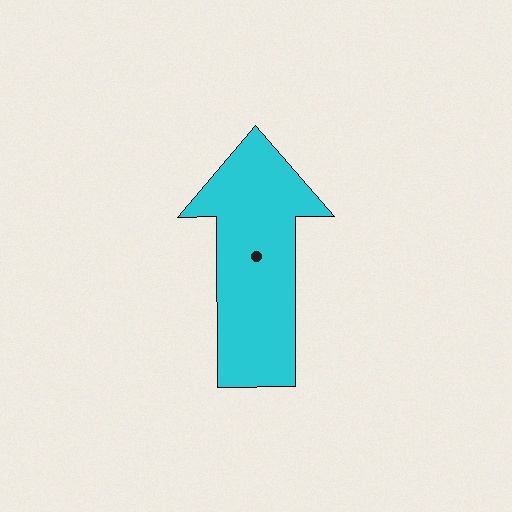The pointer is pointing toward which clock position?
Roughly 12 o'clock.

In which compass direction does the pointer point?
North.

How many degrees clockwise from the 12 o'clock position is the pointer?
Approximately 360 degrees.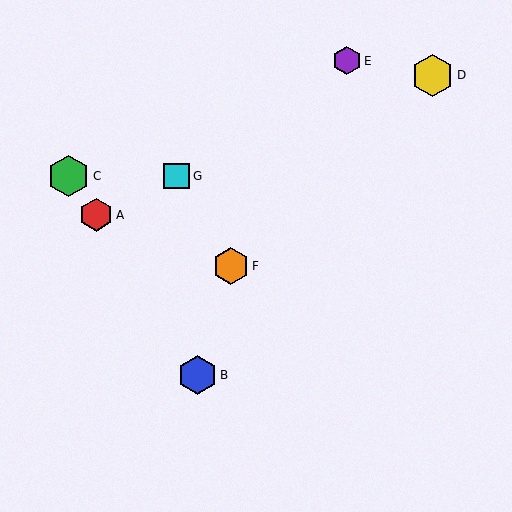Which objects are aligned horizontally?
Objects C, G are aligned horizontally.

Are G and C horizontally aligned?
Yes, both are at y≈176.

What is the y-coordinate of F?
Object F is at y≈266.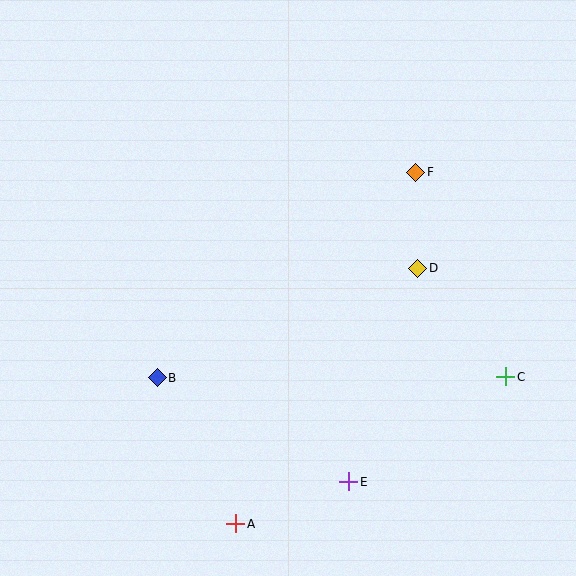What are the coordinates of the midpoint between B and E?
The midpoint between B and E is at (253, 430).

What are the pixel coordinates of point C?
Point C is at (506, 377).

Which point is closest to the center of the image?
Point D at (418, 268) is closest to the center.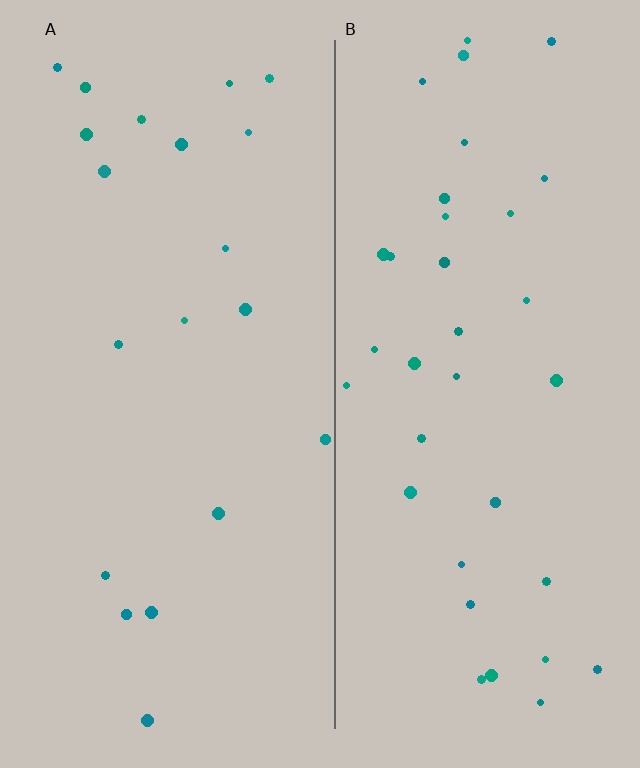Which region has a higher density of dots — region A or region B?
B (the right).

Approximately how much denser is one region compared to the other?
Approximately 1.8× — region B over region A.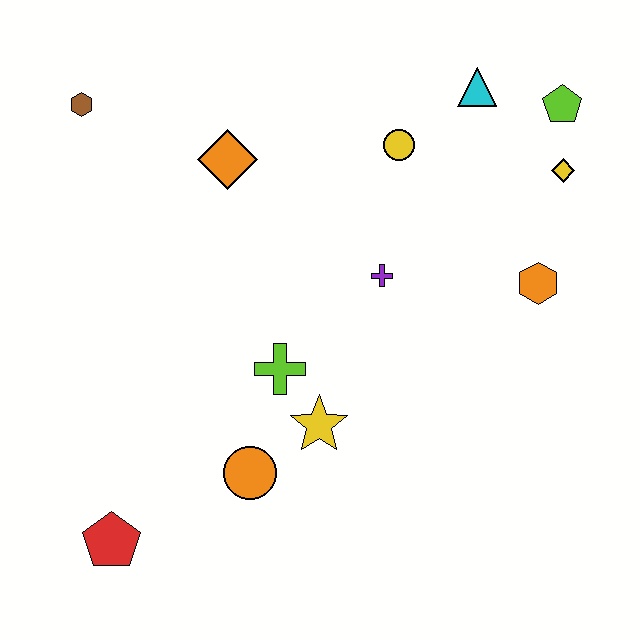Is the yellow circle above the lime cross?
Yes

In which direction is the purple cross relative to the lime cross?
The purple cross is to the right of the lime cross.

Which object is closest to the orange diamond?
The brown hexagon is closest to the orange diamond.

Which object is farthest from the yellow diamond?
The red pentagon is farthest from the yellow diamond.